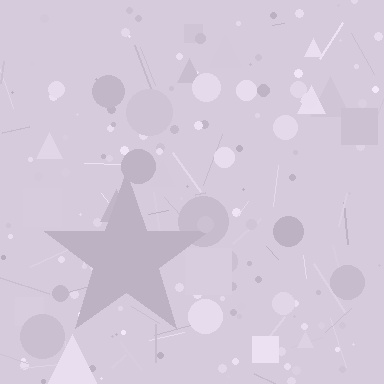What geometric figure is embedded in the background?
A star is embedded in the background.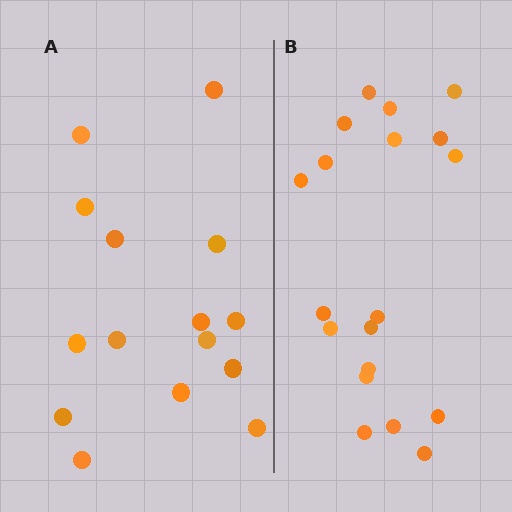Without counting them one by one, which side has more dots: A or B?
Region B (the right region) has more dots.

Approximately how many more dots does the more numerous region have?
Region B has about 4 more dots than region A.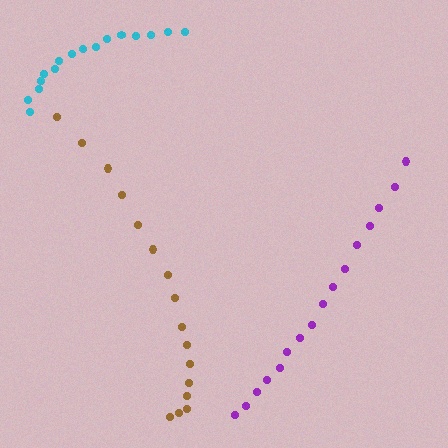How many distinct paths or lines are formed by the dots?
There are 3 distinct paths.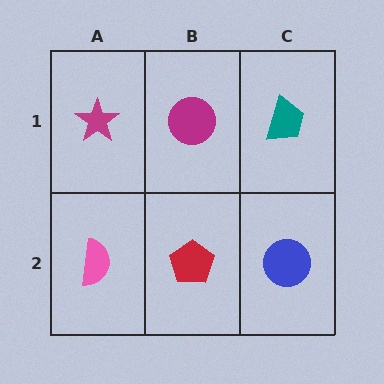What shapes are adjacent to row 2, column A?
A magenta star (row 1, column A), a red pentagon (row 2, column B).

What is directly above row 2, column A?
A magenta star.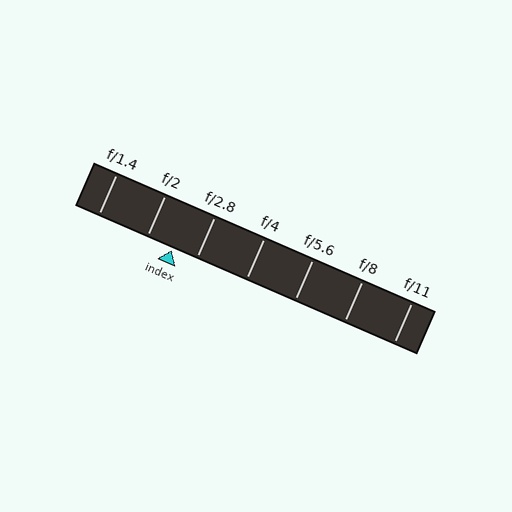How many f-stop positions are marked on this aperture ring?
There are 7 f-stop positions marked.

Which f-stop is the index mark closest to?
The index mark is closest to f/2.8.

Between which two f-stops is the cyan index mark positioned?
The index mark is between f/2 and f/2.8.